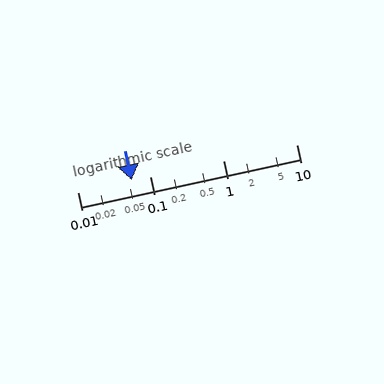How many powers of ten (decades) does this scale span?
The scale spans 3 decades, from 0.01 to 10.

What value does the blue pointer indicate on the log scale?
The pointer indicates approximately 0.055.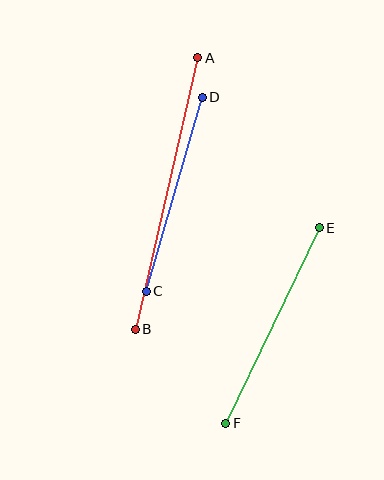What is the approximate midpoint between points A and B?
The midpoint is at approximately (166, 193) pixels.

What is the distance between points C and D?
The distance is approximately 202 pixels.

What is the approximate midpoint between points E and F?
The midpoint is at approximately (273, 326) pixels.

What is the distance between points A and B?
The distance is approximately 279 pixels.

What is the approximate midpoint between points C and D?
The midpoint is at approximately (174, 194) pixels.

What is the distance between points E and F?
The distance is approximately 217 pixels.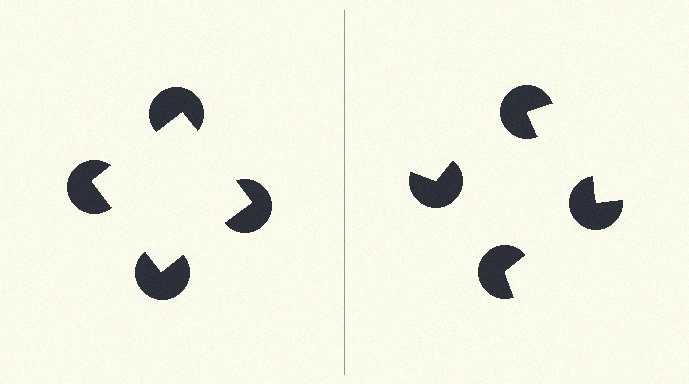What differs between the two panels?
The pac-man discs are positioned identically on both sides; only the wedge orientations differ. On the left they align to a square; on the right they are misaligned.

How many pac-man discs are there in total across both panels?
8 — 4 on each side.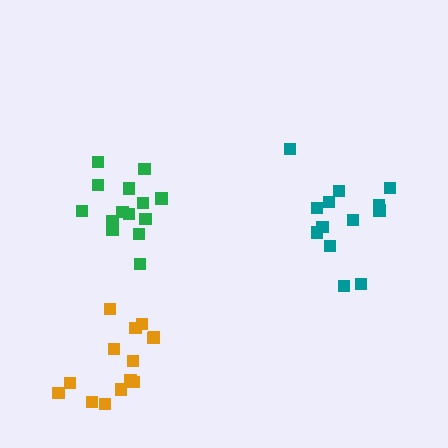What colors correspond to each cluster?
The clusters are colored: teal, orange, green.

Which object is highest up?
The green cluster is topmost.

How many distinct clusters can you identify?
There are 3 distinct clusters.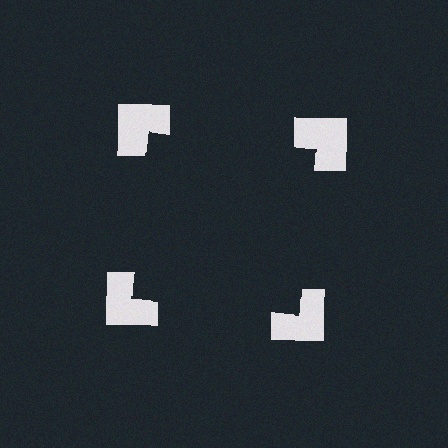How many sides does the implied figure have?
4 sides.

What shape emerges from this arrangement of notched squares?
An illusory square — its edges are inferred from the aligned wedge cuts in the notched squares, not physically drawn.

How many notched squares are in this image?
There are 4 — one at each vertex of the illusory square.